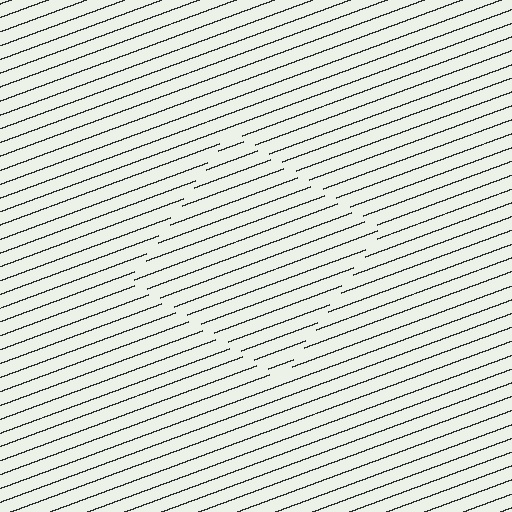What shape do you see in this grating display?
An illusory square. The interior of the shape contains the same grating, shifted by half a period — the contour is defined by the phase discontinuity where line-ends from the inner and outer gratings abut.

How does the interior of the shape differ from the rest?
The interior of the shape contains the same grating, shifted by half a period — the contour is defined by the phase discontinuity where line-ends from the inner and outer gratings abut.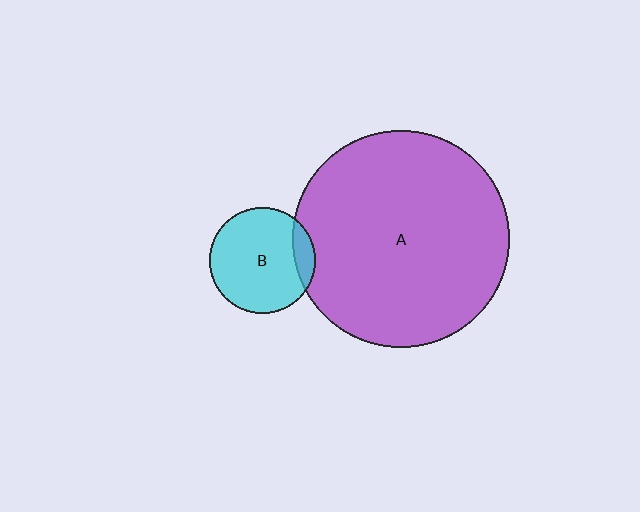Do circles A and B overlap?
Yes.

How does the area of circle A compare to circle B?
Approximately 4.2 times.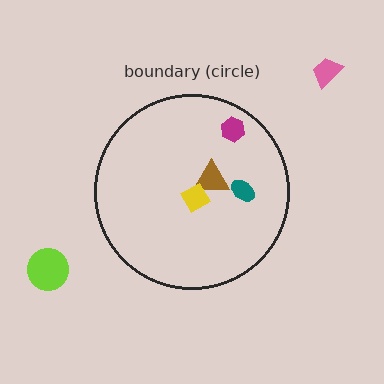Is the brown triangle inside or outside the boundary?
Inside.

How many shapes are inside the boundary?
4 inside, 2 outside.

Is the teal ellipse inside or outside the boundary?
Inside.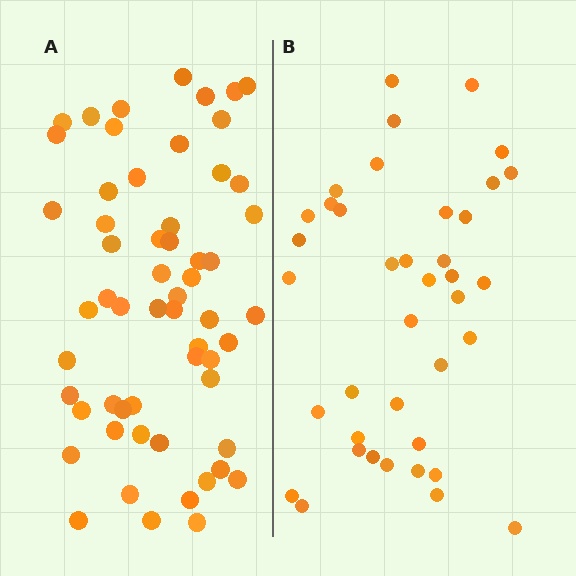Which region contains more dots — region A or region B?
Region A (the left region) has more dots.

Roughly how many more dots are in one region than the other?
Region A has approximately 20 more dots than region B.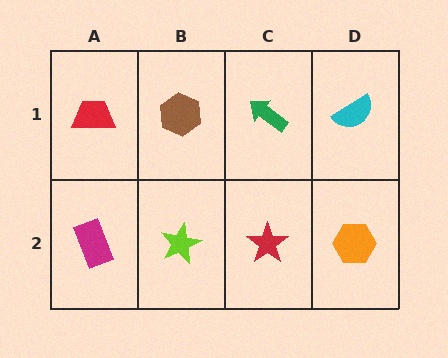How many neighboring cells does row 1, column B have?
3.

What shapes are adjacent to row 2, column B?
A brown hexagon (row 1, column B), a magenta rectangle (row 2, column A), a red star (row 2, column C).